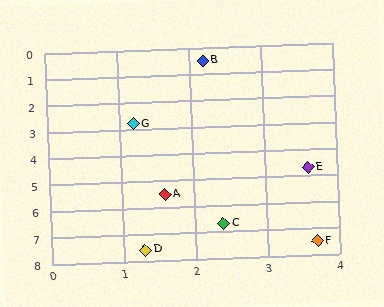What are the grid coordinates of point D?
Point D is at approximately (1.3, 7.6).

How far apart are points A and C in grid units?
Points A and C are about 1.4 grid units apart.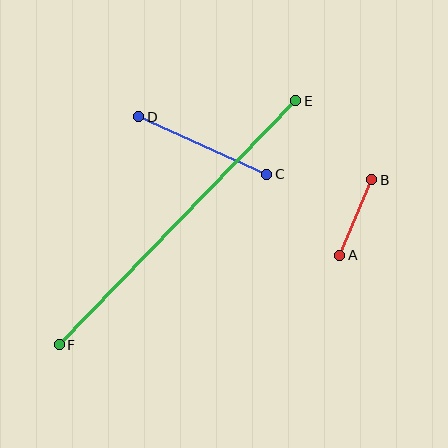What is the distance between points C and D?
The distance is approximately 140 pixels.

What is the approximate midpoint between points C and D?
The midpoint is at approximately (203, 146) pixels.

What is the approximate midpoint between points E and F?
The midpoint is at approximately (177, 223) pixels.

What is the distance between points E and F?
The distance is approximately 340 pixels.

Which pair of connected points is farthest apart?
Points E and F are farthest apart.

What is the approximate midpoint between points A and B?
The midpoint is at approximately (356, 217) pixels.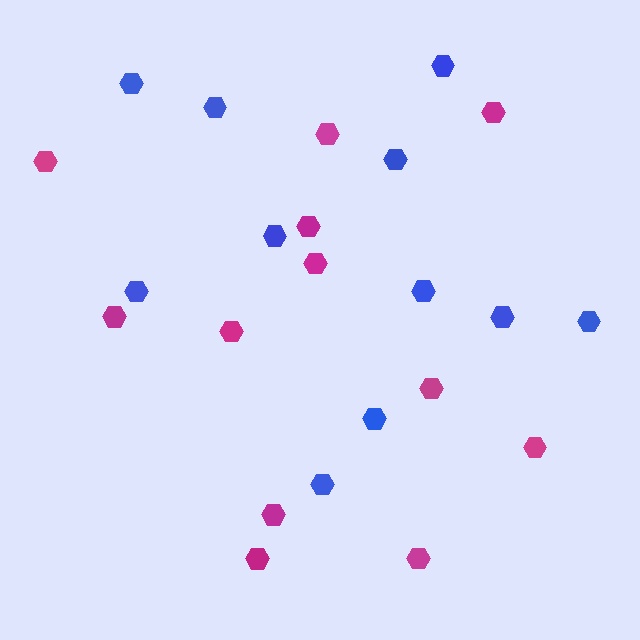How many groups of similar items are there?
There are 2 groups: one group of magenta hexagons (12) and one group of blue hexagons (11).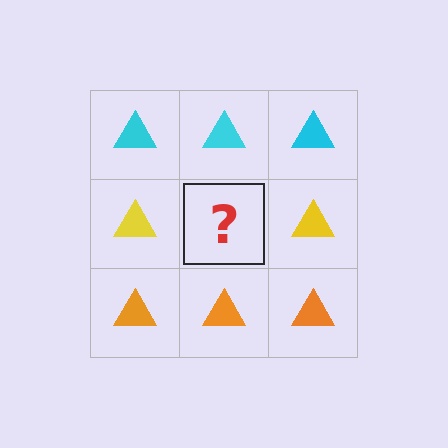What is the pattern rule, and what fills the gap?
The rule is that each row has a consistent color. The gap should be filled with a yellow triangle.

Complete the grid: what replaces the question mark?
The question mark should be replaced with a yellow triangle.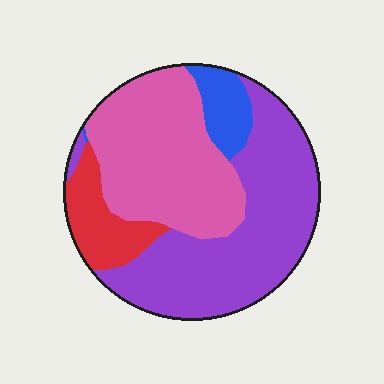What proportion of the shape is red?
Red covers around 10% of the shape.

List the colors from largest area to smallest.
From largest to smallest: purple, pink, red, blue.